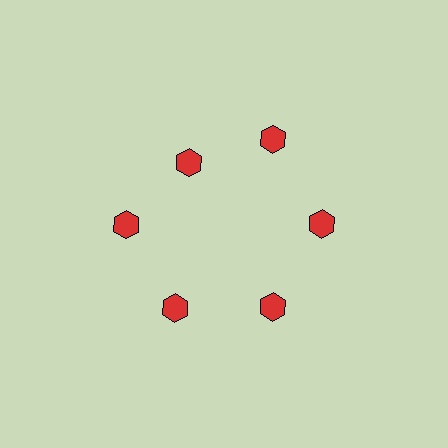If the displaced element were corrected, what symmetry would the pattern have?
It would have 6-fold rotational symmetry — the pattern would map onto itself every 60 degrees.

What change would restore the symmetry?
The symmetry would be restored by moving it outward, back onto the ring so that all 6 hexagons sit at equal angles and equal distance from the center.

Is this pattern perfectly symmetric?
No. The 6 red hexagons are arranged in a ring, but one element near the 11 o'clock position is pulled inward toward the center, breaking the 6-fold rotational symmetry.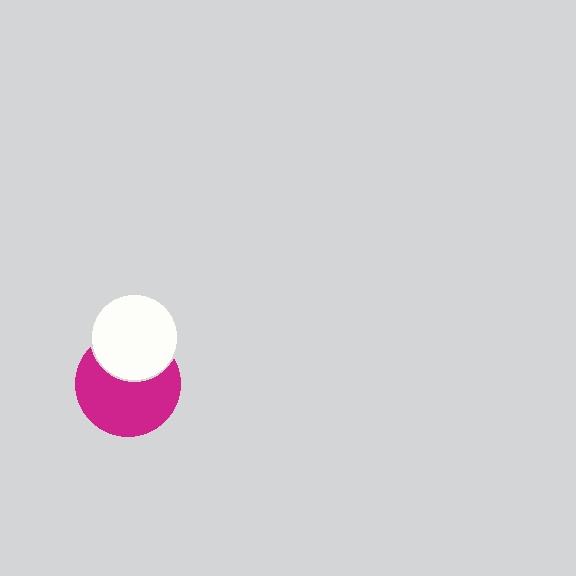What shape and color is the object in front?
The object in front is a white circle.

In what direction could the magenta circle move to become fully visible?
The magenta circle could move down. That would shift it out from behind the white circle entirely.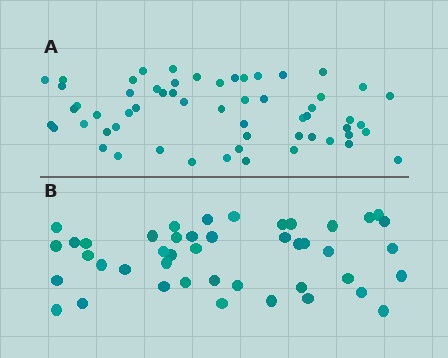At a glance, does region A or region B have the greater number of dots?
Region A (the top region) has more dots.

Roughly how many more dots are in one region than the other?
Region A has approximately 15 more dots than region B.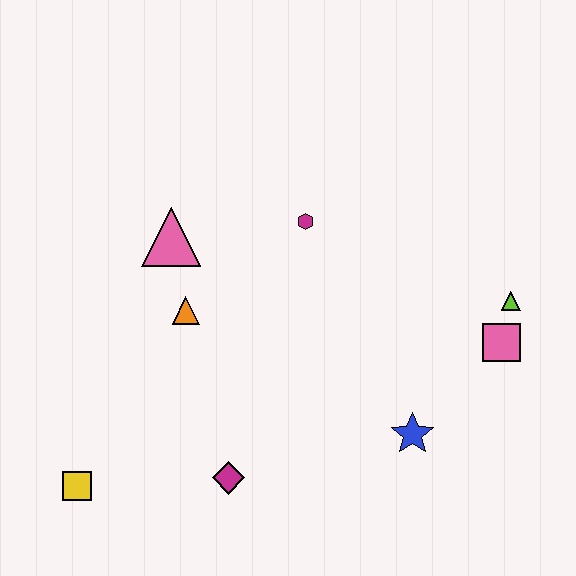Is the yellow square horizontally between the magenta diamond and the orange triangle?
No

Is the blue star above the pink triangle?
No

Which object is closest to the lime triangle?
The pink square is closest to the lime triangle.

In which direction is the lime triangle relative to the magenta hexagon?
The lime triangle is to the right of the magenta hexagon.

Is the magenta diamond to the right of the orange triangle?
Yes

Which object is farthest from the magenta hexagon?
The yellow square is farthest from the magenta hexagon.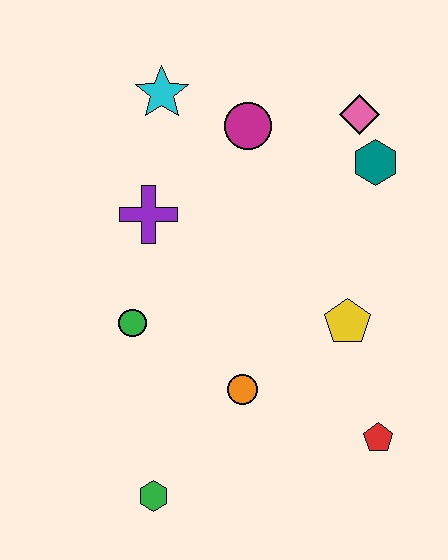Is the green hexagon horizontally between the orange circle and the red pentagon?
No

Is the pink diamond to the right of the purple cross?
Yes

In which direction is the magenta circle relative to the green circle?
The magenta circle is above the green circle.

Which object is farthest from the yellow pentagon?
The cyan star is farthest from the yellow pentagon.